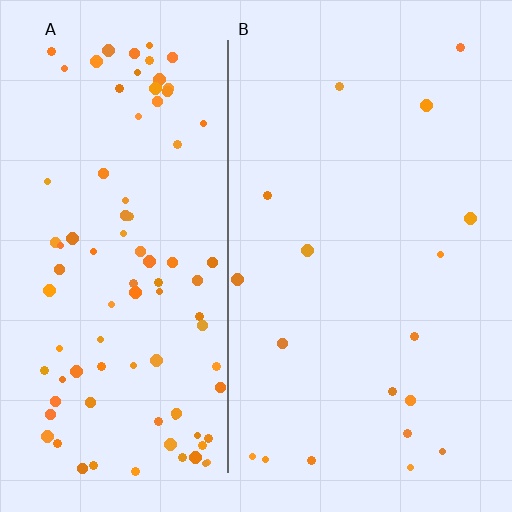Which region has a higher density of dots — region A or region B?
A (the left).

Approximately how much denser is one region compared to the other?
Approximately 5.2× — region A over region B.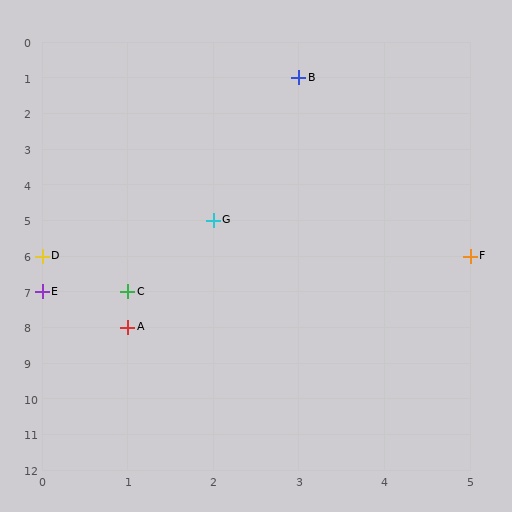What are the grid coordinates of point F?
Point F is at grid coordinates (5, 6).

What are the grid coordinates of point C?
Point C is at grid coordinates (1, 7).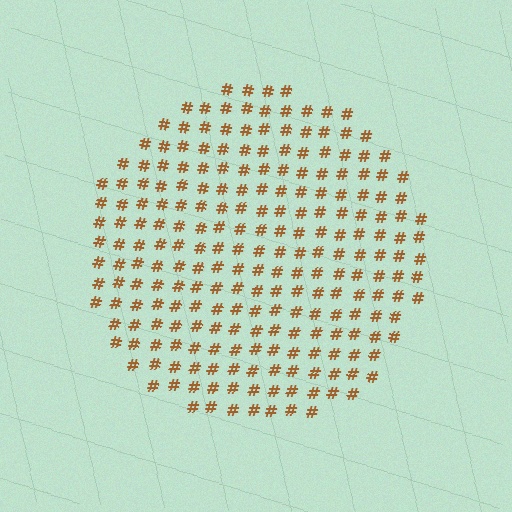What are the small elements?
The small elements are hash symbols.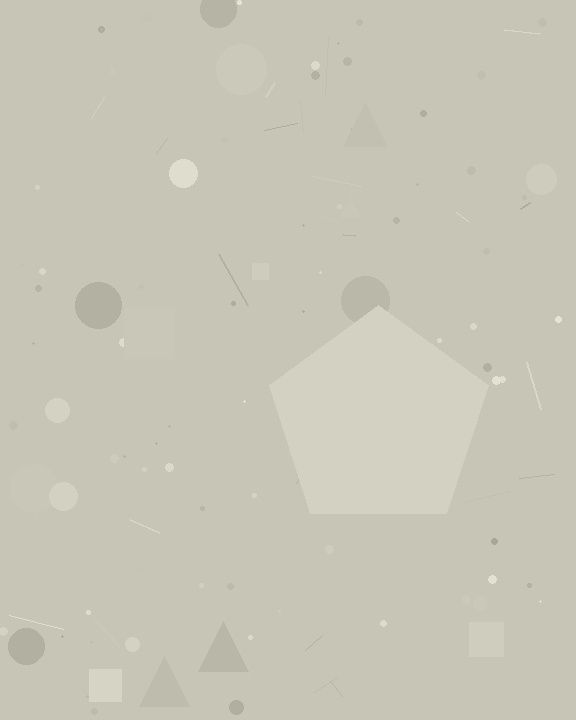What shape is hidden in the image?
A pentagon is hidden in the image.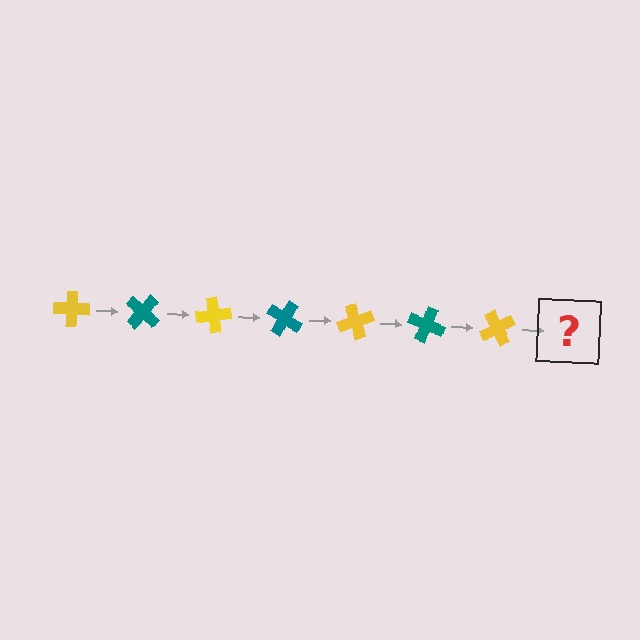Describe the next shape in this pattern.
It should be a teal cross, rotated 280 degrees from the start.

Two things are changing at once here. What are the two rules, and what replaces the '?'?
The two rules are that it rotates 40 degrees each step and the color cycles through yellow and teal. The '?' should be a teal cross, rotated 280 degrees from the start.